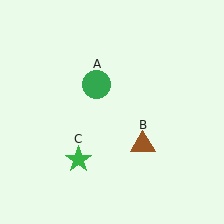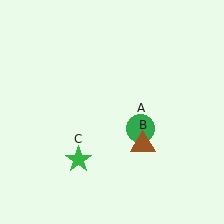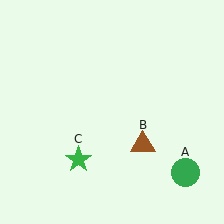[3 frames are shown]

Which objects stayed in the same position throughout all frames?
Brown triangle (object B) and green star (object C) remained stationary.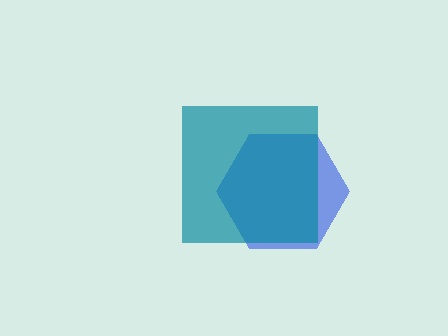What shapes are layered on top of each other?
The layered shapes are: a blue hexagon, a teal square.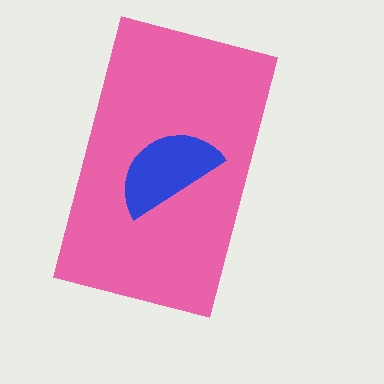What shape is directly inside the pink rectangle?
The blue semicircle.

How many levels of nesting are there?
2.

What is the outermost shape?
The pink rectangle.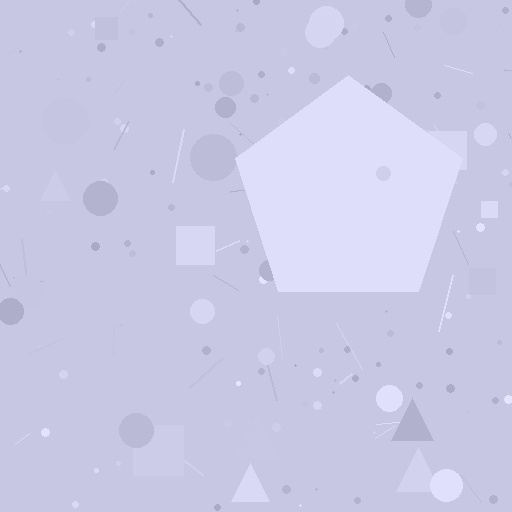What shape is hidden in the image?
A pentagon is hidden in the image.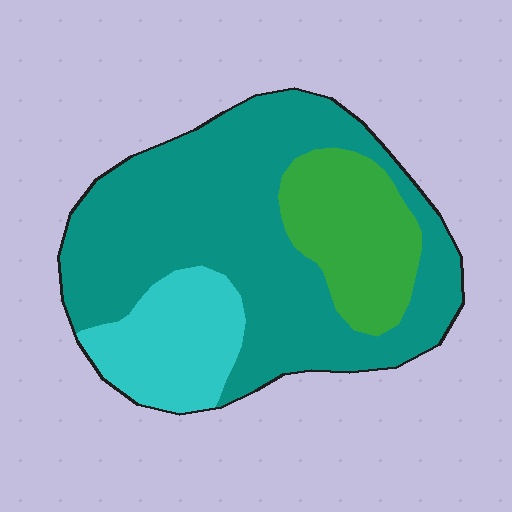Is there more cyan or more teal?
Teal.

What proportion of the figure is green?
Green covers 19% of the figure.